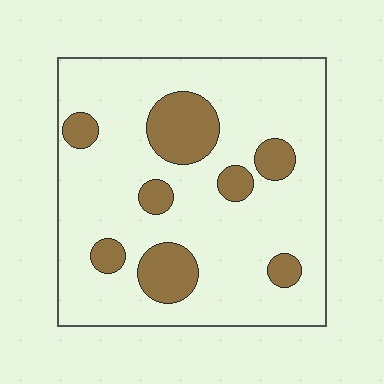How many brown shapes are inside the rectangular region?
8.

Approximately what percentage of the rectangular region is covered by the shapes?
Approximately 20%.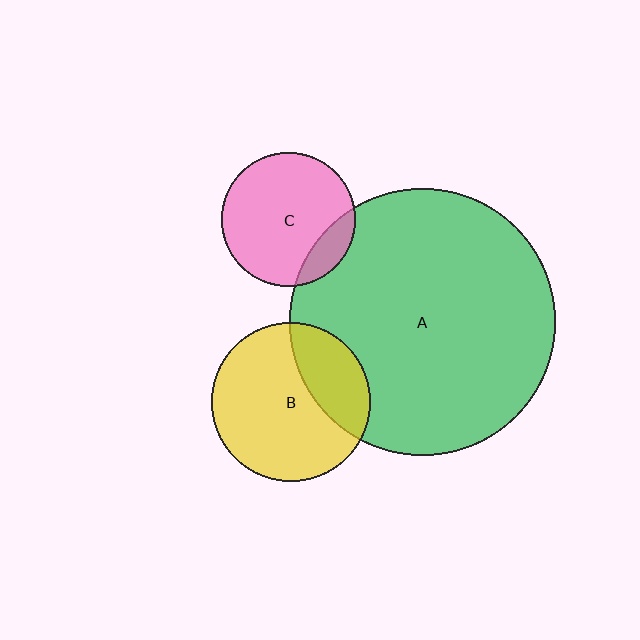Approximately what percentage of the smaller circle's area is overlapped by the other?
Approximately 30%.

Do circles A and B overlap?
Yes.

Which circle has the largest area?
Circle A (green).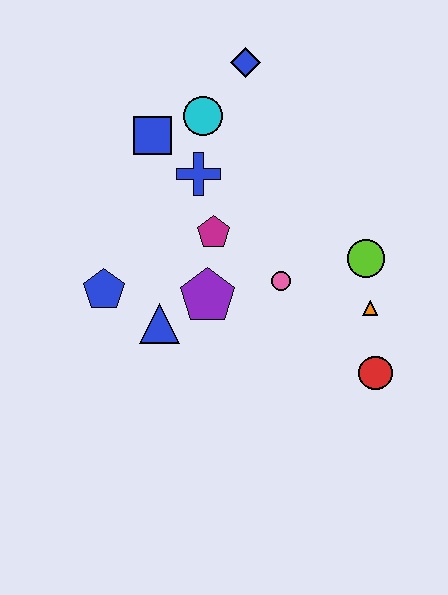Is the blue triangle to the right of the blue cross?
No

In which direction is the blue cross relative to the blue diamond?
The blue cross is below the blue diamond.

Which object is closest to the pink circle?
The purple pentagon is closest to the pink circle.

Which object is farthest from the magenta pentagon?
The red circle is farthest from the magenta pentagon.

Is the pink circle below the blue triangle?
No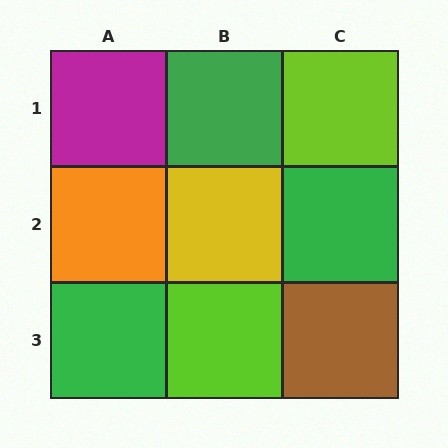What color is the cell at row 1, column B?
Green.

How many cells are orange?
1 cell is orange.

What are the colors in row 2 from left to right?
Orange, yellow, green.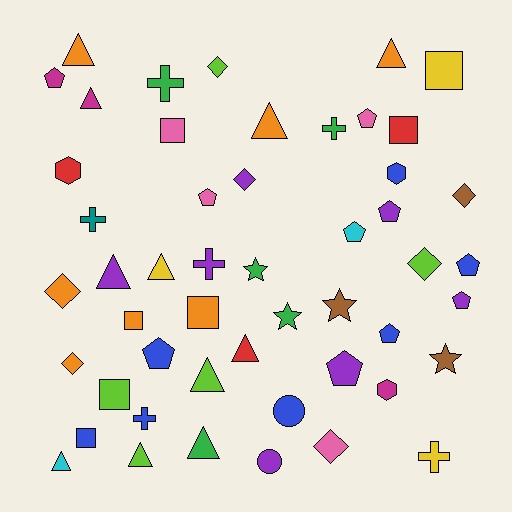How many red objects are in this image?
There are 3 red objects.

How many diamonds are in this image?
There are 7 diamonds.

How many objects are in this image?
There are 50 objects.